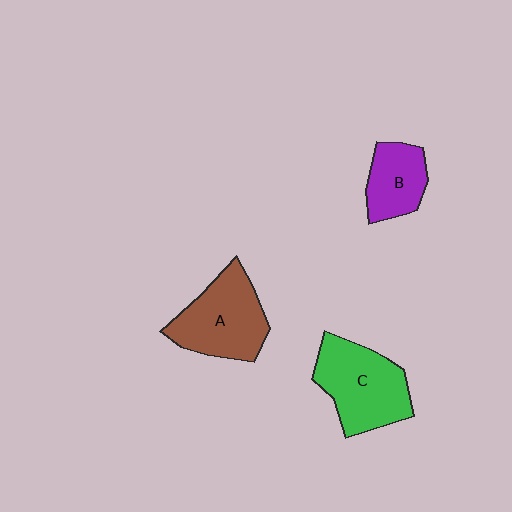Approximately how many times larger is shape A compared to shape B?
Approximately 1.6 times.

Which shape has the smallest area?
Shape B (purple).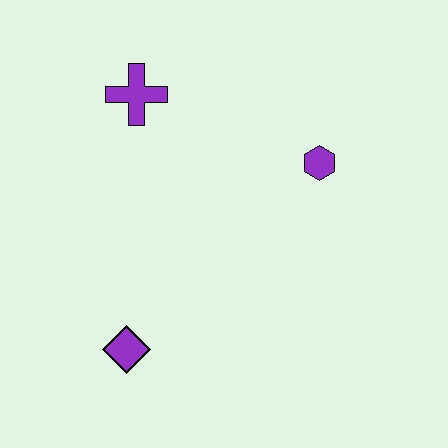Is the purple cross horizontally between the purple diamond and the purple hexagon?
Yes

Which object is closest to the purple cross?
The purple hexagon is closest to the purple cross.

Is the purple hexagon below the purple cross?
Yes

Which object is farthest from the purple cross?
The purple diamond is farthest from the purple cross.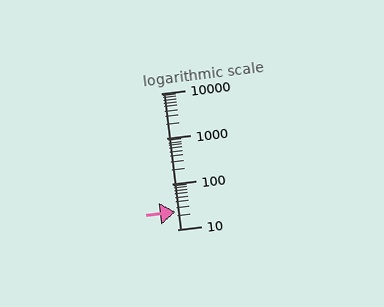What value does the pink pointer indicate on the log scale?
The pointer indicates approximately 24.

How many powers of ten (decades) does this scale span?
The scale spans 3 decades, from 10 to 10000.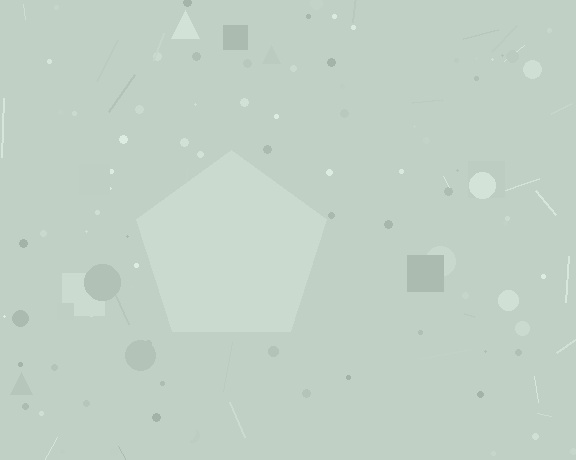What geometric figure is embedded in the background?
A pentagon is embedded in the background.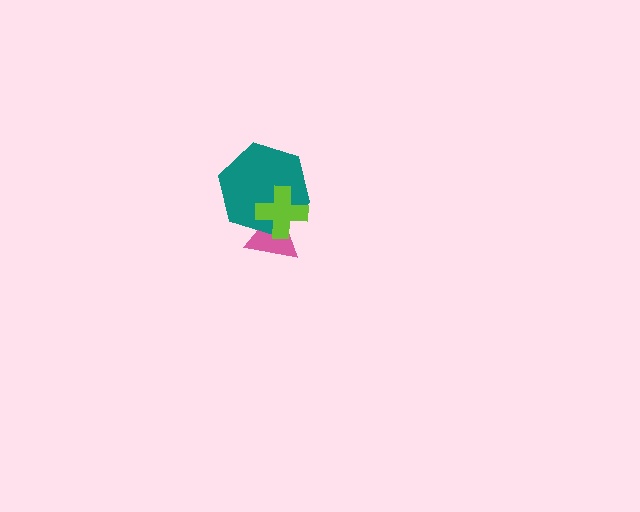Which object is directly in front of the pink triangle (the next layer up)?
The teal hexagon is directly in front of the pink triangle.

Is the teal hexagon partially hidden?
Yes, it is partially covered by another shape.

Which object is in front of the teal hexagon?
The lime cross is in front of the teal hexagon.